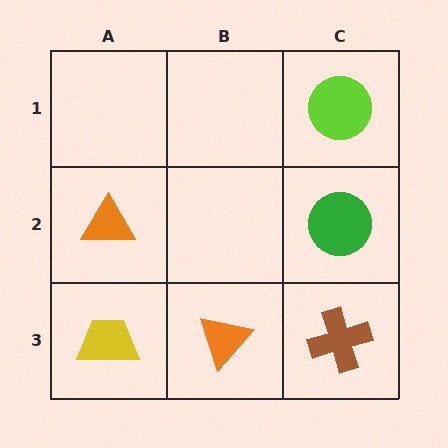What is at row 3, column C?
A brown cross.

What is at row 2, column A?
An orange triangle.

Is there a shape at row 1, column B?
No, that cell is empty.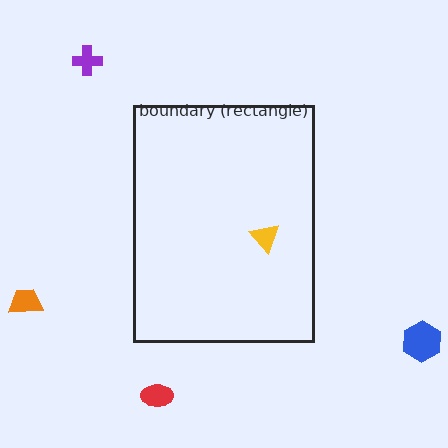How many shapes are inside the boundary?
1 inside, 4 outside.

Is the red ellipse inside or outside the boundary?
Outside.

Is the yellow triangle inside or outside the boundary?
Inside.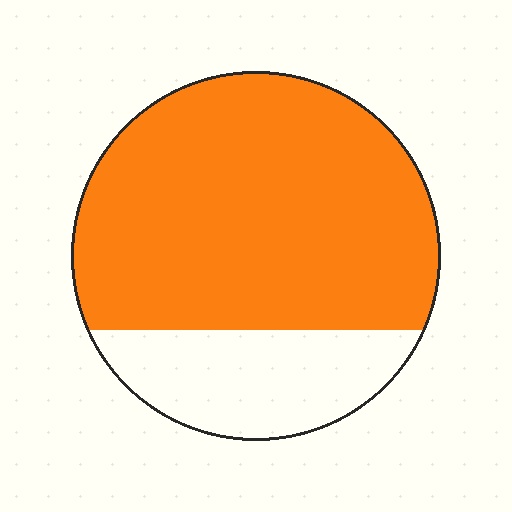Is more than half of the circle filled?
Yes.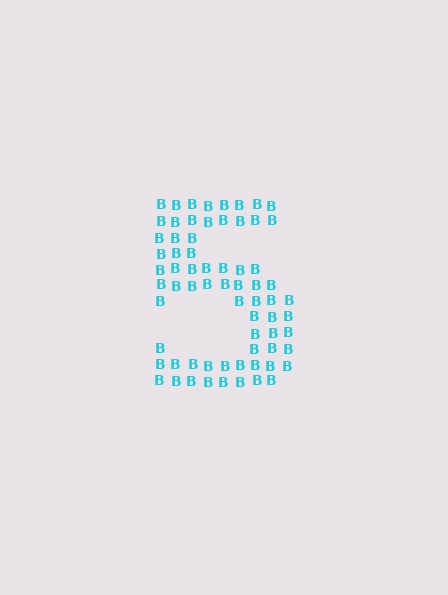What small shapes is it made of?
It is made of small letter B's.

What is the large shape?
The large shape is the digit 5.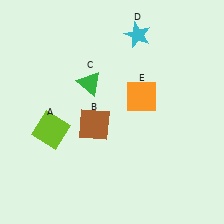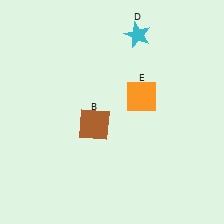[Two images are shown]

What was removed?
The lime square (A), the green triangle (C) were removed in Image 2.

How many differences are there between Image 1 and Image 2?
There are 2 differences between the two images.